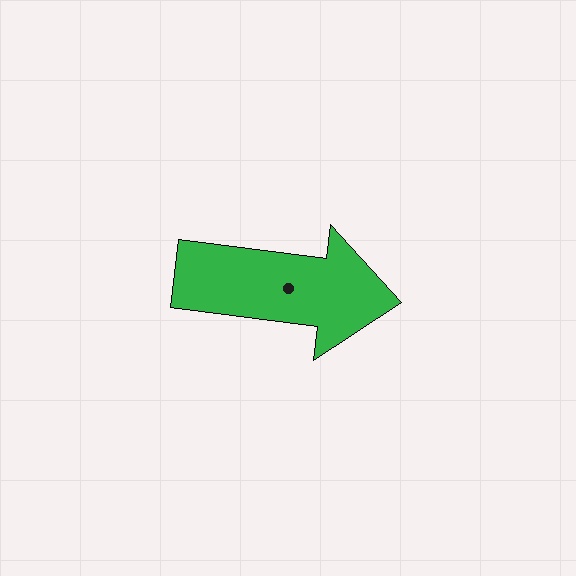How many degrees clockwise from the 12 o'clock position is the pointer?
Approximately 97 degrees.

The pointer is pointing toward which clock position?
Roughly 3 o'clock.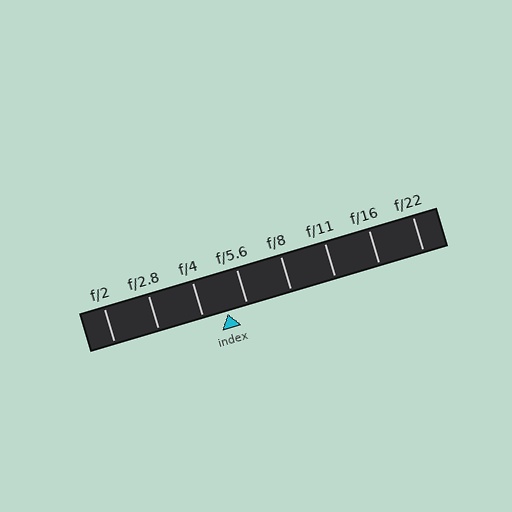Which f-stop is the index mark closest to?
The index mark is closest to f/5.6.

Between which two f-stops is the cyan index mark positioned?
The index mark is between f/4 and f/5.6.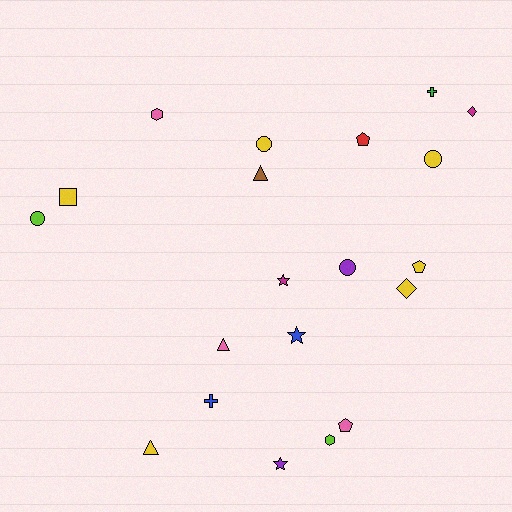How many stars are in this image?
There are 3 stars.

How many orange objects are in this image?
There are no orange objects.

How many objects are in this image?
There are 20 objects.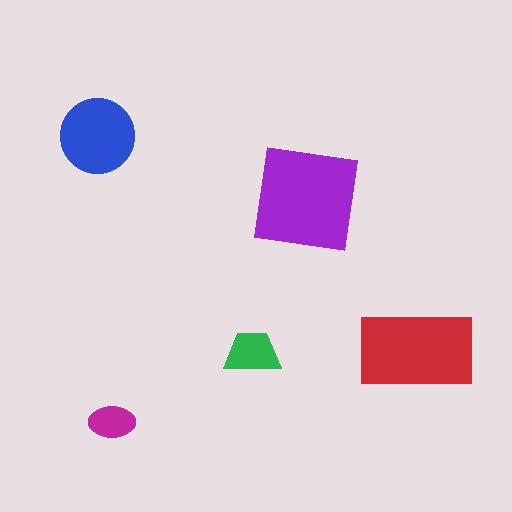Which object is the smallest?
The magenta ellipse.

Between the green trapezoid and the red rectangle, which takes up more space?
The red rectangle.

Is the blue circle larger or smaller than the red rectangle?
Smaller.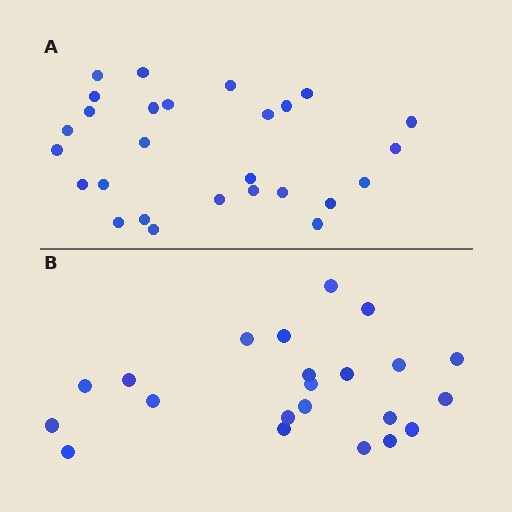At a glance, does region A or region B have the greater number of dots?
Region A (the top region) has more dots.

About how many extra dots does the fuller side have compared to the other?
Region A has about 5 more dots than region B.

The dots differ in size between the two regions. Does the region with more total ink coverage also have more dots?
No. Region B has more total ink coverage because its dots are larger, but region A actually contains more individual dots. Total area can be misleading — the number of items is what matters here.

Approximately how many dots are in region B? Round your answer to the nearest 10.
About 20 dots. (The exact count is 22, which rounds to 20.)